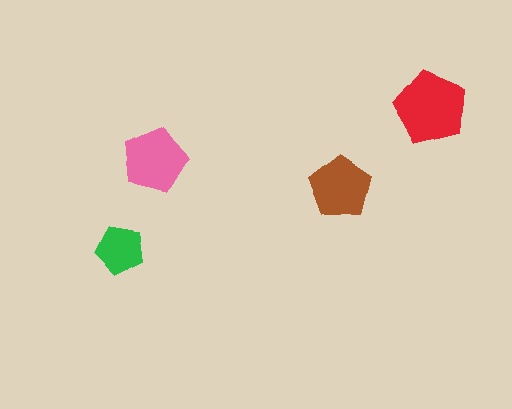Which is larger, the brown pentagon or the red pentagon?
The red one.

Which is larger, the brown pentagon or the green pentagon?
The brown one.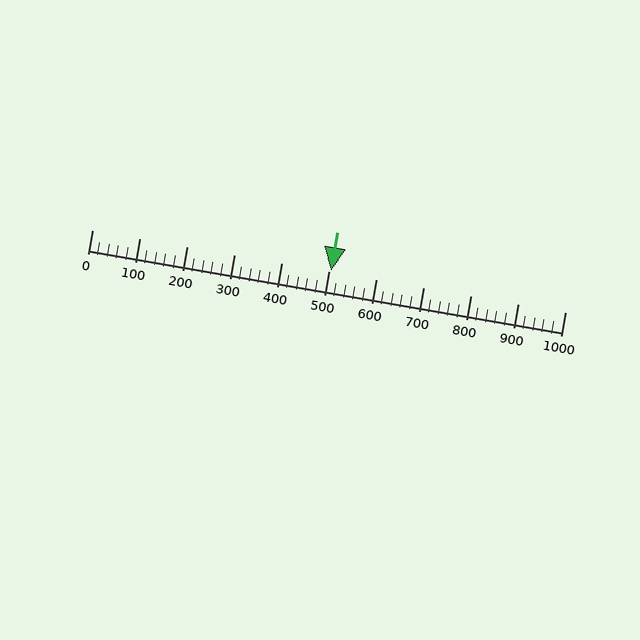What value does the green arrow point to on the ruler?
The green arrow points to approximately 506.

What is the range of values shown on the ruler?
The ruler shows values from 0 to 1000.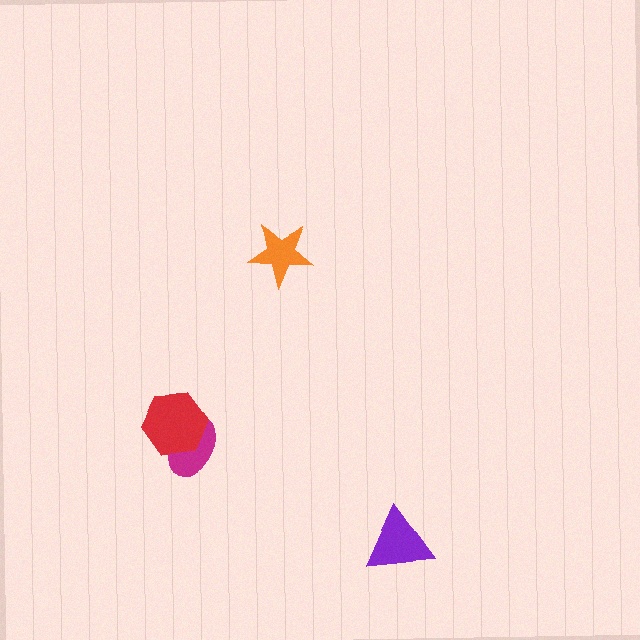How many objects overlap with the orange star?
0 objects overlap with the orange star.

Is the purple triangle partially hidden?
No, no other shape covers it.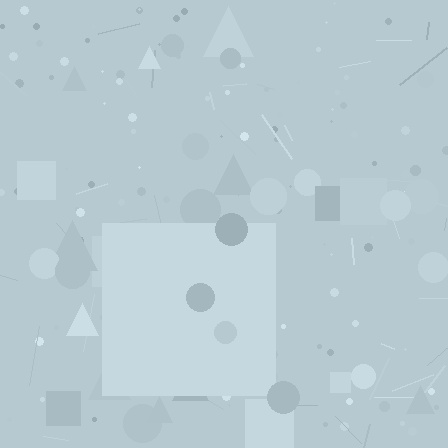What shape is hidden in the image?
A square is hidden in the image.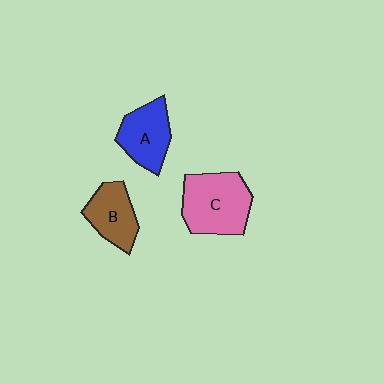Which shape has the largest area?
Shape C (pink).